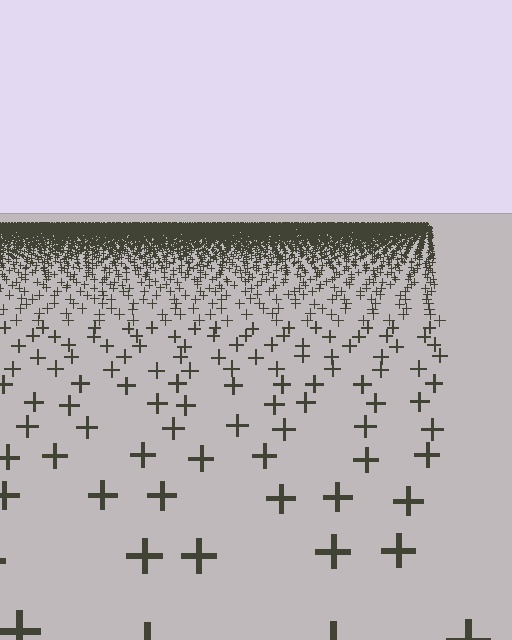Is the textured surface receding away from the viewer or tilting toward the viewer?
The surface is receding away from the viewer. Texture elements get smaller and denser toward the top.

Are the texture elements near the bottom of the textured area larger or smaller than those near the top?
Larger. Near the bottom, elements are closer to the viewer and appear at a bigger on-screen size.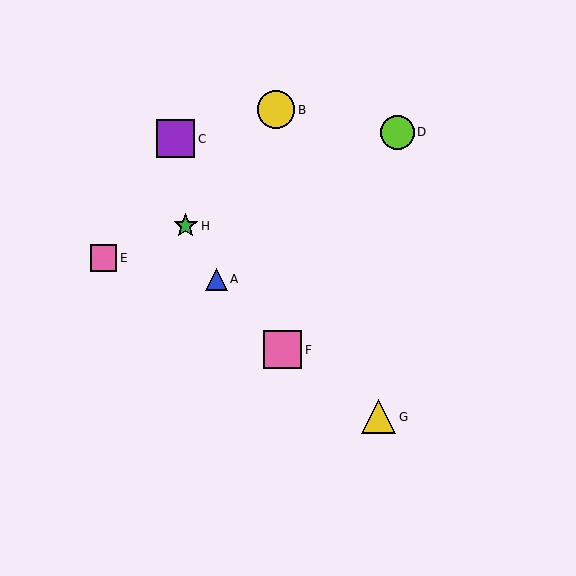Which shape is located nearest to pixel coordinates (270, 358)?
The pink square (labeled F) at (283, 350) is nearest to that location.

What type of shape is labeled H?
Shape H is a green star.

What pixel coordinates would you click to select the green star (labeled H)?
Click at (186, 226) to select the green star H.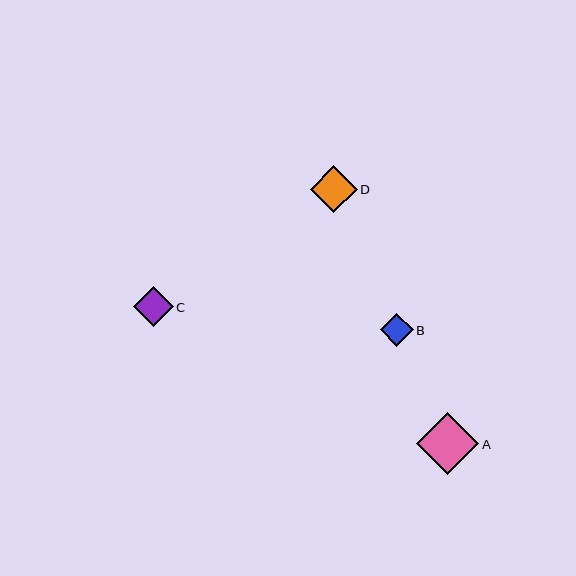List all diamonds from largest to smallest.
From largest to smallest: A, D, C, B.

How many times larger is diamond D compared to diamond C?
Diamond D is approximately 1.2 times the size of diamond C.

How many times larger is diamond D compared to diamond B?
Diamond D is approximately 1.4 times the size of diamond B.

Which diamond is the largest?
Diamond A is the largest with a size of approximately 62 pixels.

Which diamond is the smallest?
Diamond B is the smallest with a size of approximately 32 pixels.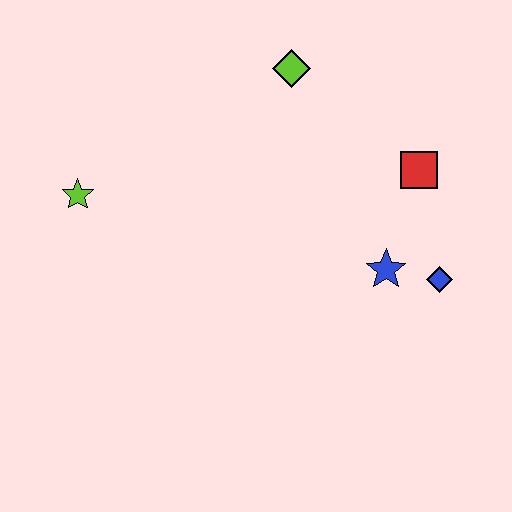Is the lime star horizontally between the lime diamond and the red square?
No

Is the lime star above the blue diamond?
Yes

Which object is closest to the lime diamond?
The red square is closest to the lime diamond.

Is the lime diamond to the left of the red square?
Yes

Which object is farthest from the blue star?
The lime star is farthest from the blue star.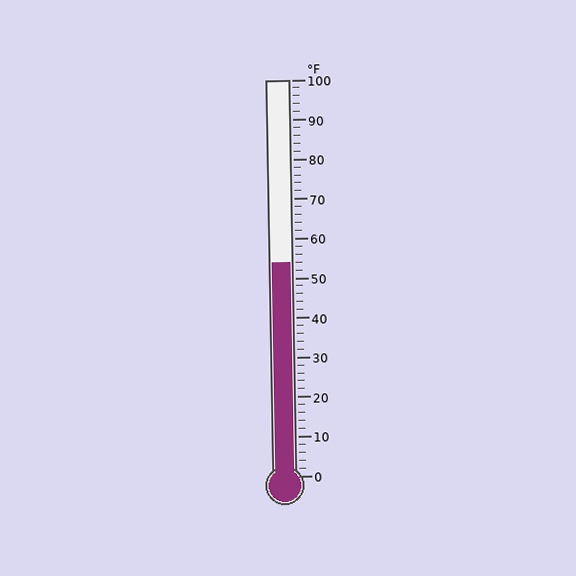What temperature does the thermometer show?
The thermometer shows approximately 54°F.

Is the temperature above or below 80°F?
The temperature is below 80°F.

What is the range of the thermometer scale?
The thermometer scale ranges from 0°F to 100°F.